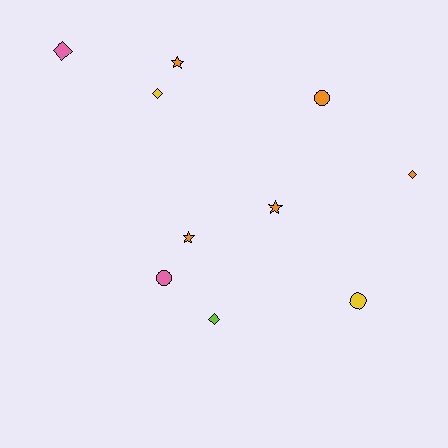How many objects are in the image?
There are 10 objects.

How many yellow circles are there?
There is 1 yellow circle.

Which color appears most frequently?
Orange, with 5 objects.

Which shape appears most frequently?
Diamond, with 4 objects.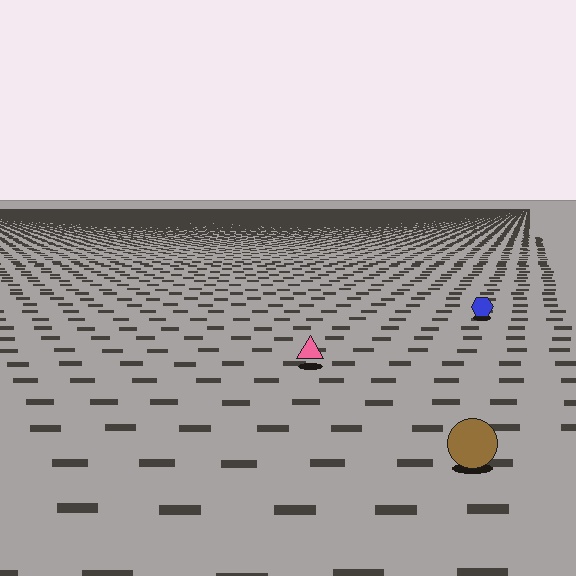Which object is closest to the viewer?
The brown circle is closest. The texture marks near it are larger and more spread out.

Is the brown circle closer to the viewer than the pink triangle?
Yes. The brown circle is closer — you can tell from the texture gradient: the ground texture is coarser near it.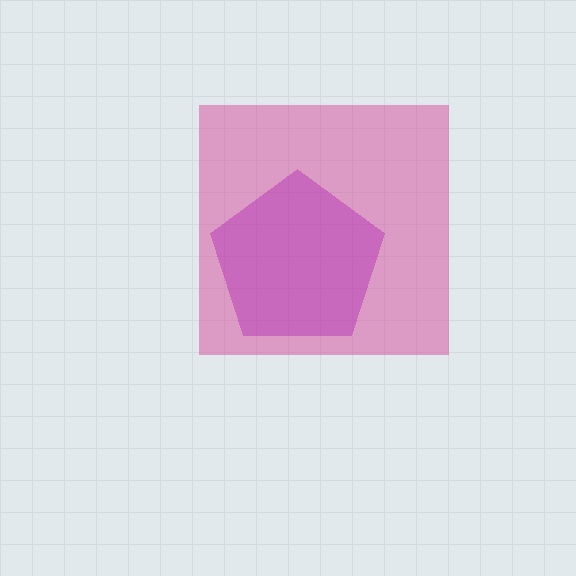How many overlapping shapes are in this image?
There are 2 overlapping shapes in the image.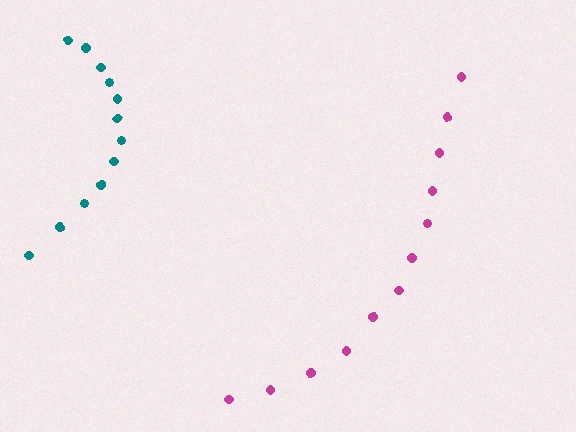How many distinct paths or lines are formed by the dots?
There are 2 distinct paths.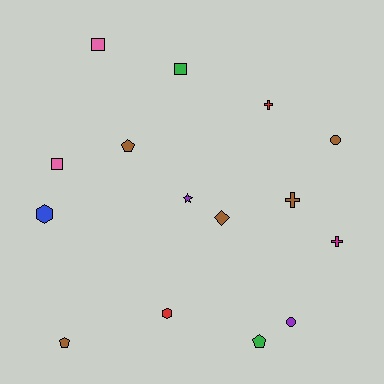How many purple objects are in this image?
There are 2 purple objects.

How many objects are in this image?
There are 15 objects.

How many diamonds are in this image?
There is 1 diamond.